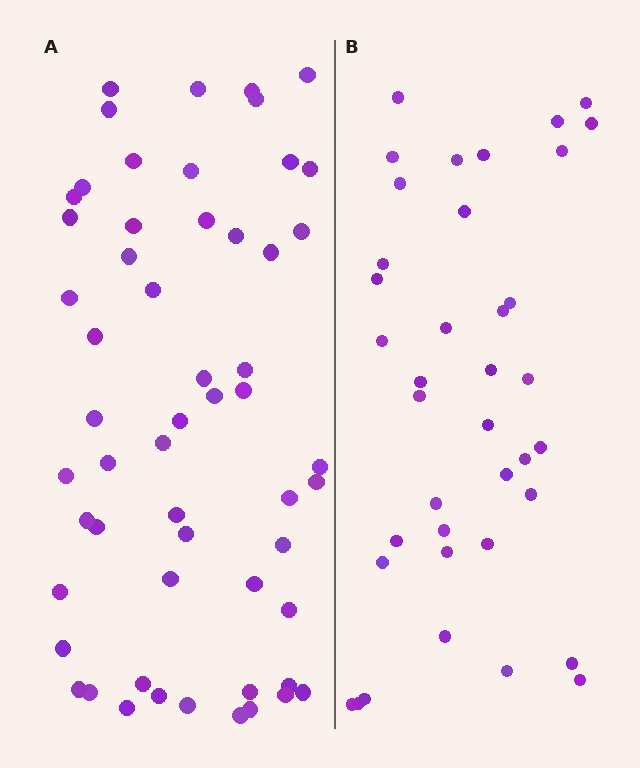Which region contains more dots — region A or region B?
Region A (the left region) has more dots.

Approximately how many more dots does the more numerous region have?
Region A has approximately 20 more dots than region B.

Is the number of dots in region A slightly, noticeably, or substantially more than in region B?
Region A has substantially more. The ratio is roughly 1.5 to 1.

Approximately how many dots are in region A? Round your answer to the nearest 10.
About 60 dots. (The exact count is 56, which rounds to 60.)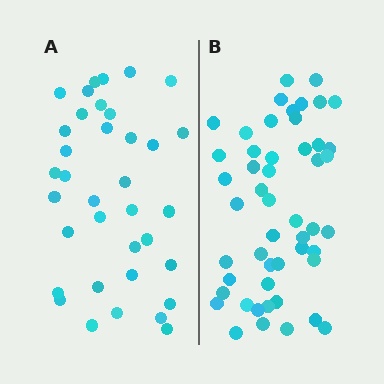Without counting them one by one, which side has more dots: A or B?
Region B (the right region) has more dots.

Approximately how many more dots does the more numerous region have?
Region B has approximately 15 more dots than region A.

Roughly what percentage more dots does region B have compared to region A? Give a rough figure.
About 40% more.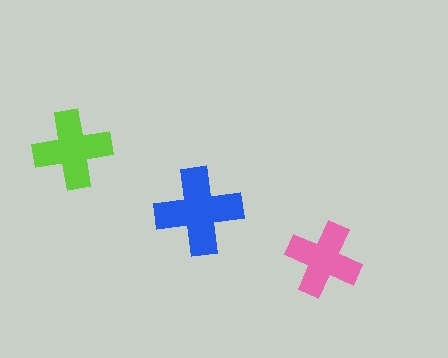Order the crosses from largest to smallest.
the blue one, the lime one, the pink one.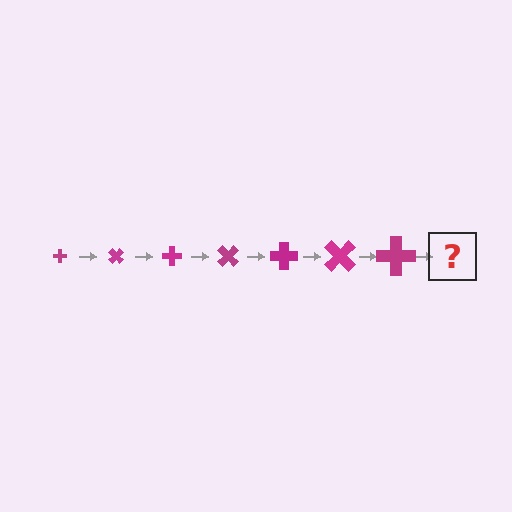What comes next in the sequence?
The next element should be a cross, larger than the previous one and rotated 315 degrees from the start.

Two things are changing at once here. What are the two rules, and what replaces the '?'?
The two rules are that the cross grows larger each step and it rotates 45 degrees each step. The '?' should be a cross, larger than the previous one and rotated 315 degrees from the start.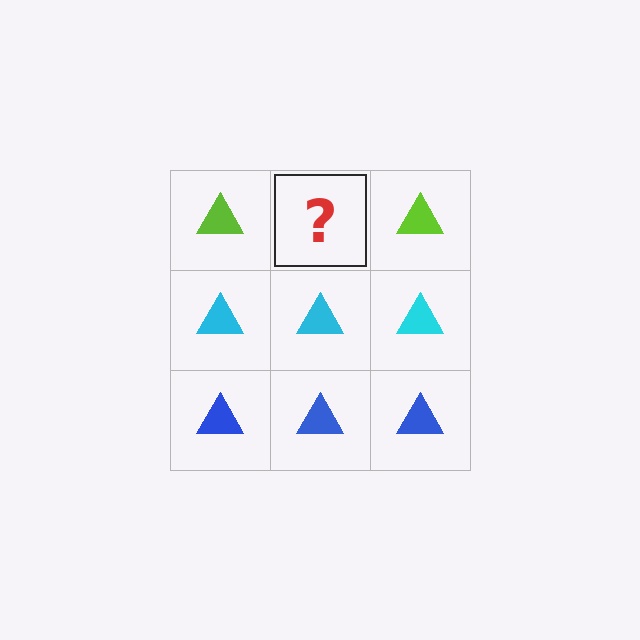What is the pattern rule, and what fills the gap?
The rule is that each row has a consistent color. The gap should be filled with a lime triangle.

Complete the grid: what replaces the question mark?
The question mark should be replaced with a lime triangle.